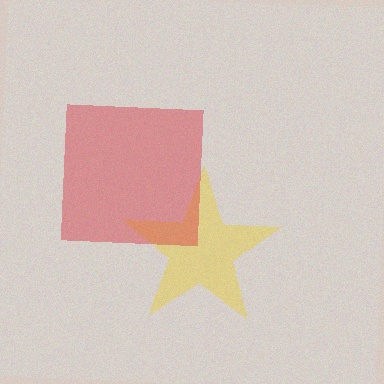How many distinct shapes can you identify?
There are 2 distinct shapes: a yellow star, a red square.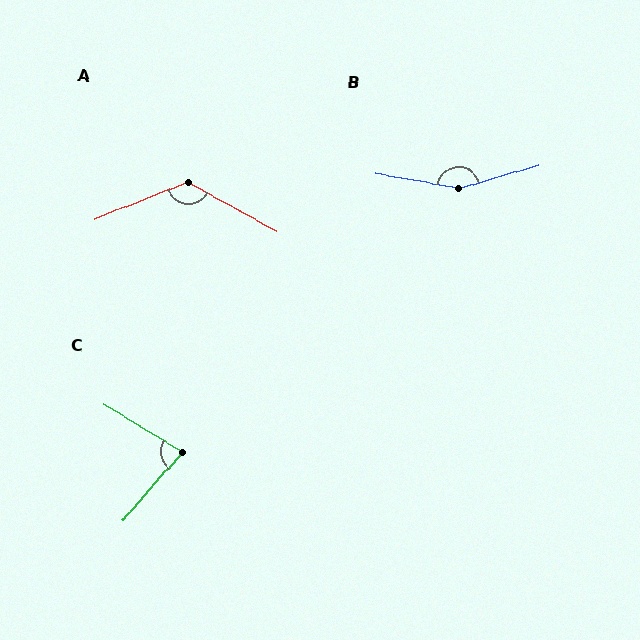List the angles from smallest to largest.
C (80°), A (129°), B (154°).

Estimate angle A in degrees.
Approximately 129 degrees.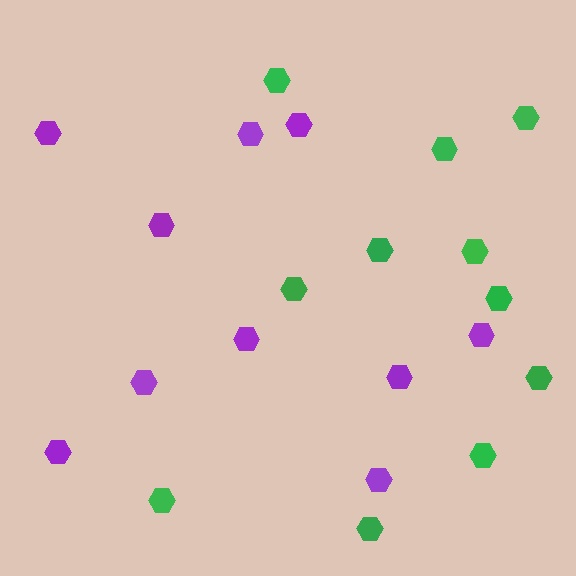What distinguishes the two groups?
There are 2 groups: one group of green hexagons (11) and one group of purple hexagons (10).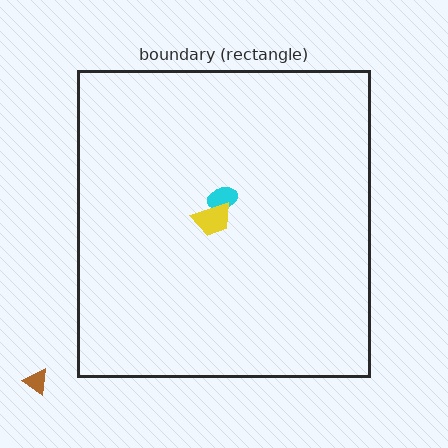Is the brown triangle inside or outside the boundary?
Outside.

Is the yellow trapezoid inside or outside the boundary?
Inside.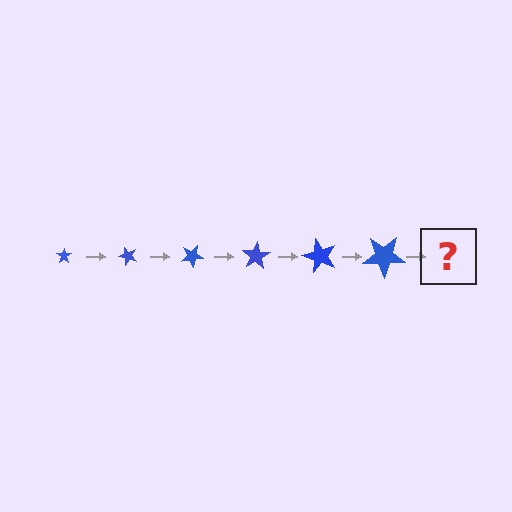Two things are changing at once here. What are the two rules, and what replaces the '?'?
The two rules are that the star grows larger each step and it rotates 50 degrees each step. The '?' should be a star, larger than the previous one and rotated 300 degrees from the start.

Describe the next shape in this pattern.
It should be a star, larger than the previous one and rotated 300 degrees from the start.